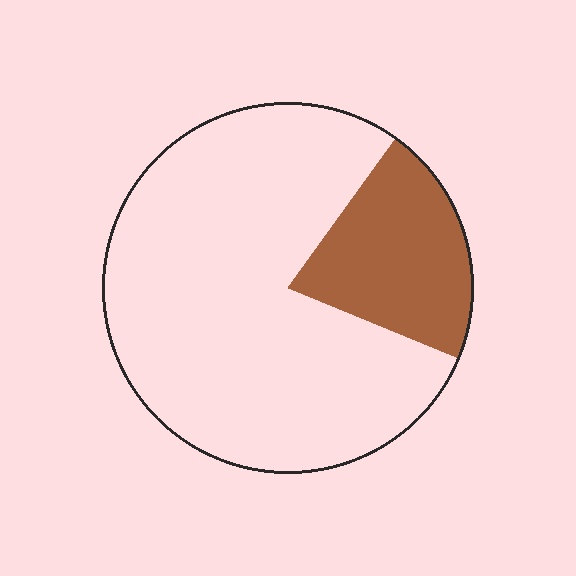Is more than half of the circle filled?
No.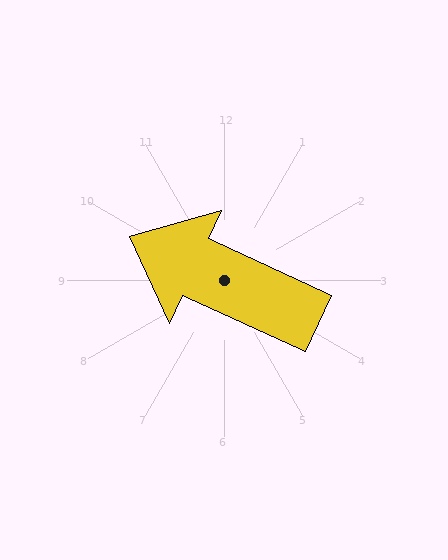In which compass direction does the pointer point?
Northwest.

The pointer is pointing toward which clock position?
Roughly 10 o'clock.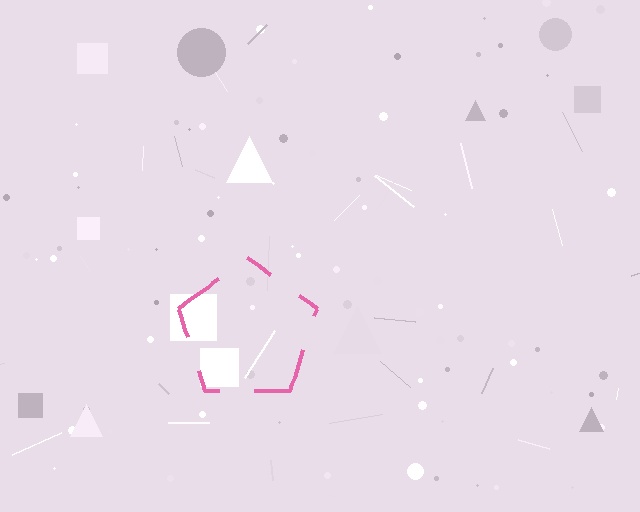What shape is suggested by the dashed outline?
The dashed outline suggests a pentagon.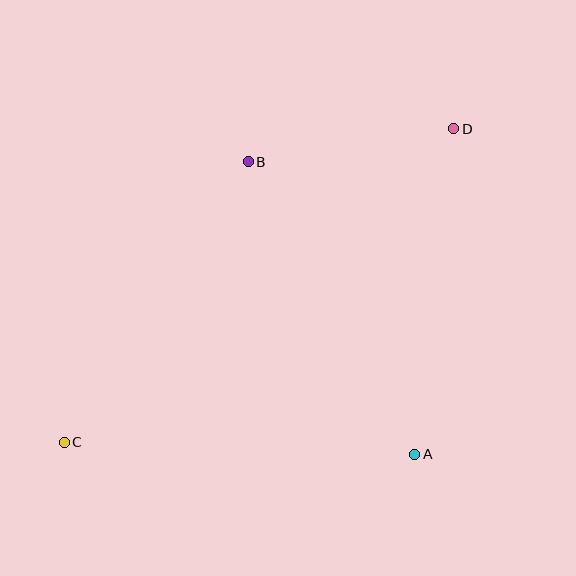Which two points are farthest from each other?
Points C and D are farthest from each other.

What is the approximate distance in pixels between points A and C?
The distance between A and C is approximately 351 pixels.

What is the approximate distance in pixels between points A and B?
The distance between A and B is approximately 337 pixels.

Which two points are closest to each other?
Points B and D are closest to each other.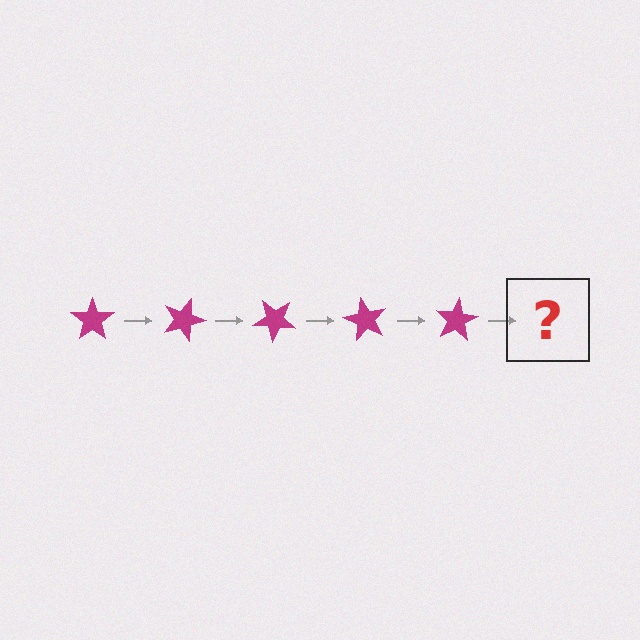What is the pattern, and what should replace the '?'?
The pattern is that the star rotates 20 degrees each step. The '?' should be a magenta star rotated 100 degrees.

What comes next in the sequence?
The next element should be a magenta star rotated 100 degrees.